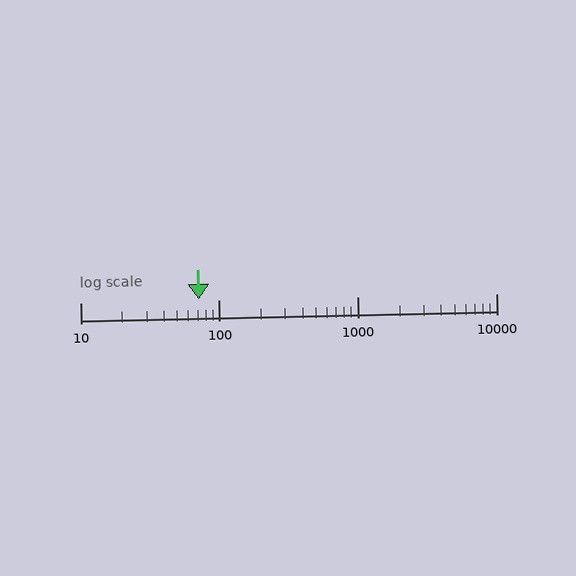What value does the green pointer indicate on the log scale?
The pointer indicates approximately 72.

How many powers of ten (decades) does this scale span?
The scale spans 3 decades, from 10 to 10000.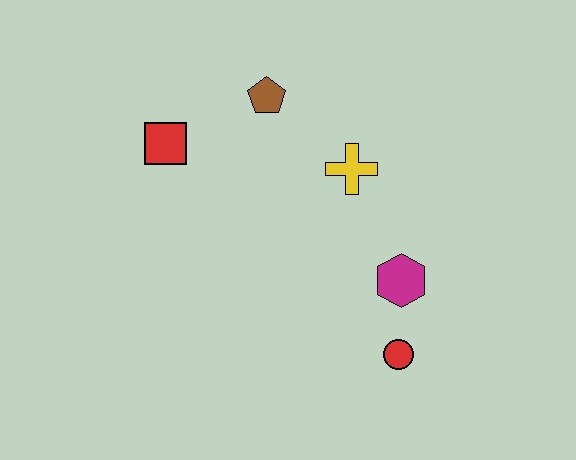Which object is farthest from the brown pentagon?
The red circle is farthest from the brown pentagon.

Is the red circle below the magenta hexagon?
Yes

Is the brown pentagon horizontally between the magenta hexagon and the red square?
Yes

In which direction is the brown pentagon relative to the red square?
The brown pentagon is to the right of the red square.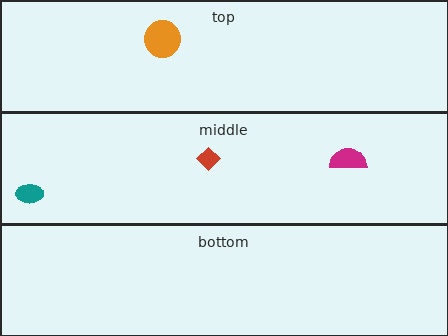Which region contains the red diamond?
The middle region.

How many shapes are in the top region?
1.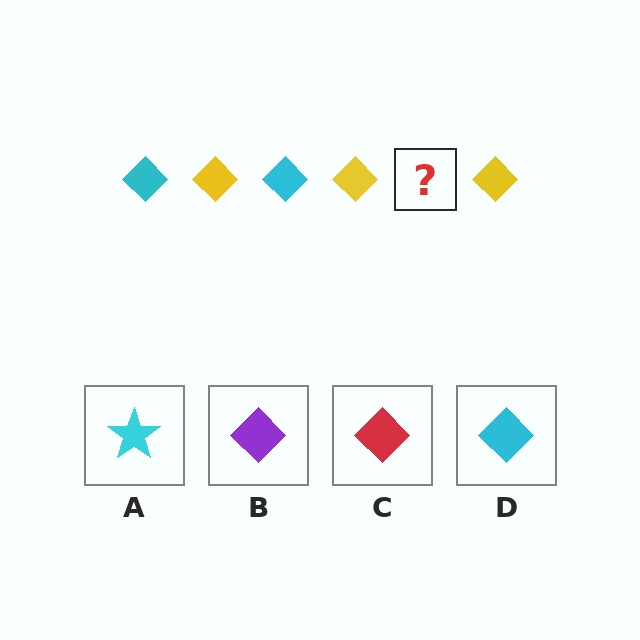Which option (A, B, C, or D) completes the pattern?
D.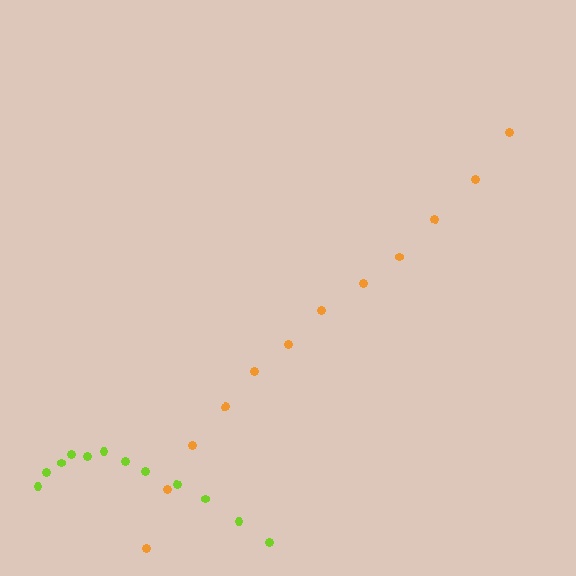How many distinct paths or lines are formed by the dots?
There are 2 distinct paths.